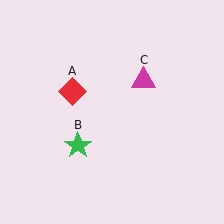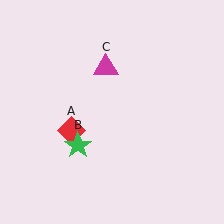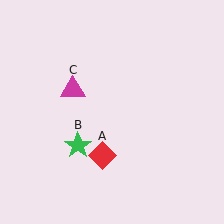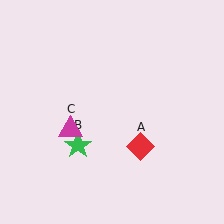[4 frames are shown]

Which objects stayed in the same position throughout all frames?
Green star (object B) remained stationary.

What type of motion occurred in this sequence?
The red diamond (object A), magenta triangle (object C) rotated counterclockwise around the center of the scene.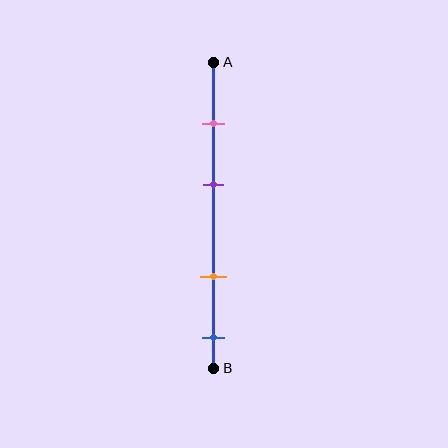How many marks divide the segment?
There are 4 marks dividing the segment.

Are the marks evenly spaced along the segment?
No, the marks are not evenly spaced.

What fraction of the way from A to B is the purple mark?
The purple mark is approximately 40% (0.4) of the way from A to B.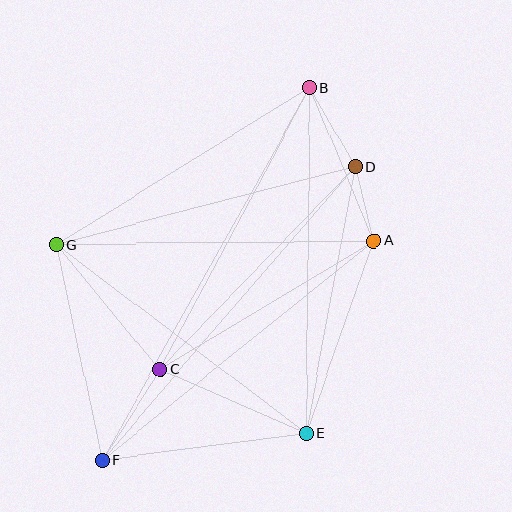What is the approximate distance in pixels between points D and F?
The distance between D and F is approximately 388 pixels.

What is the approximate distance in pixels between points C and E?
The distance between C and E is approximately 159 pixels.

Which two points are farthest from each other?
Points B and F are farthest from each other.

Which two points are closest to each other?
Points A and D are closest to each other.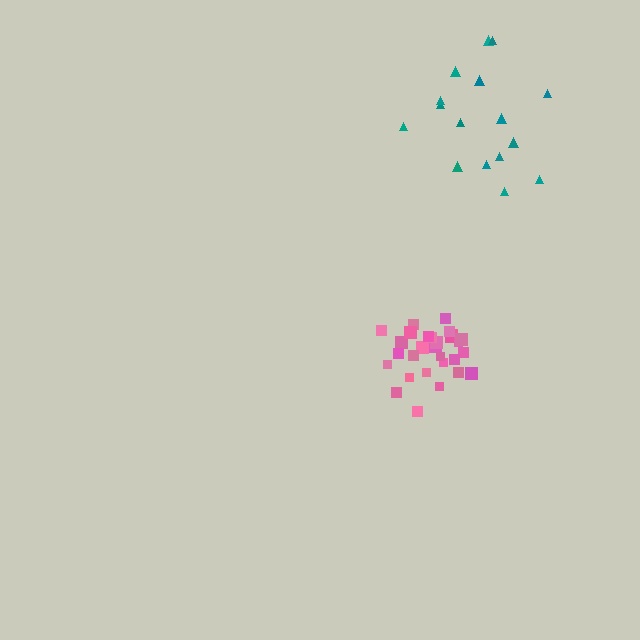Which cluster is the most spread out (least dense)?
Teal.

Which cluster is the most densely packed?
Pink.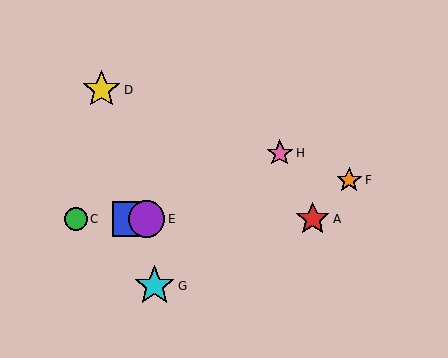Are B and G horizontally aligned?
No, B is at y≈219 and G is at y≈286.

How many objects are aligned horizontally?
4 objects (A, B, C, E) are aligned horizontally.